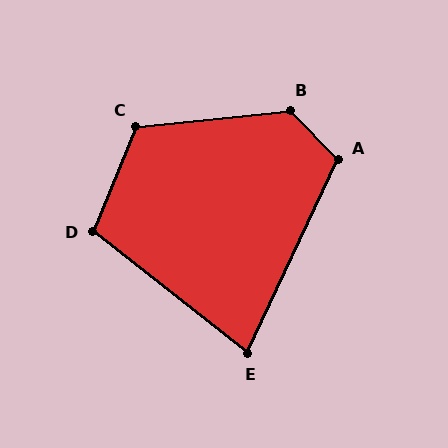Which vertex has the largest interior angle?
B, at approximately 128 degrees.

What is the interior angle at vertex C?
Approximately 118 degrees (obtuse).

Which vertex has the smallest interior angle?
E, at approximately 77 degrees.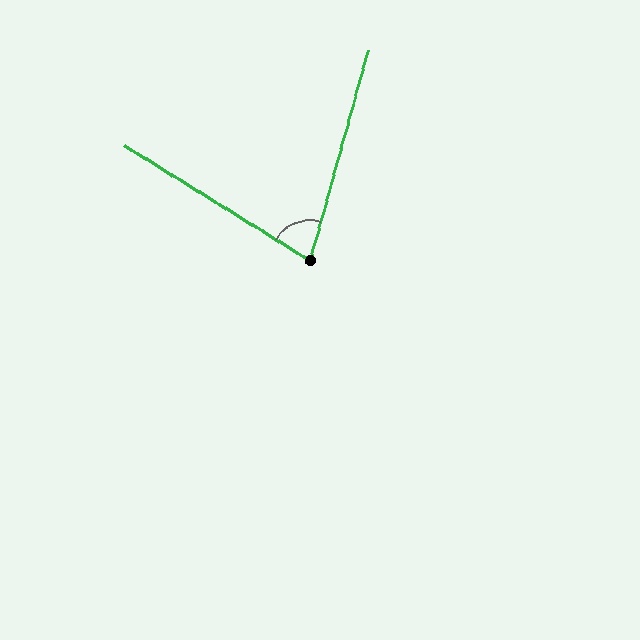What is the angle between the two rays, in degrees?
Approximately 74 degrees.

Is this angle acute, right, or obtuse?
It is acute.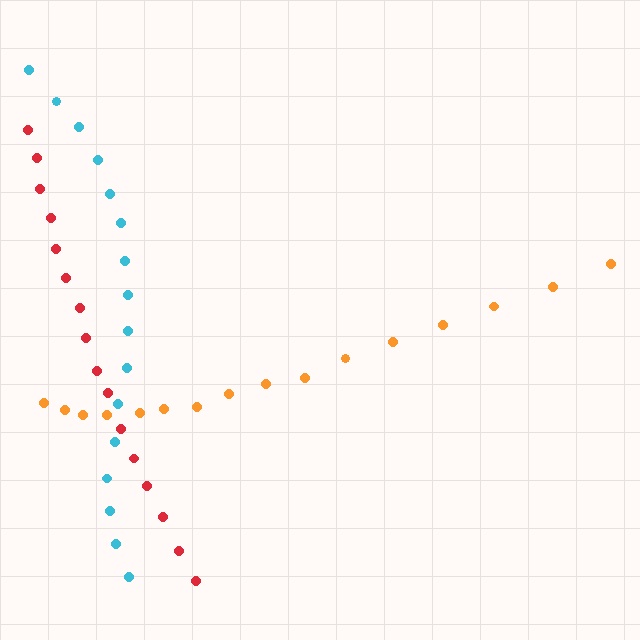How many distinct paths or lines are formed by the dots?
There are 3 distinct paths.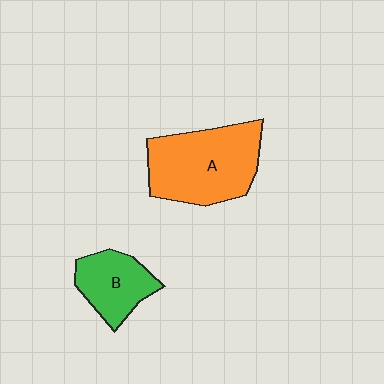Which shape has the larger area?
Shape A (orange).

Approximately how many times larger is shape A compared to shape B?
Approximately 1.8 times.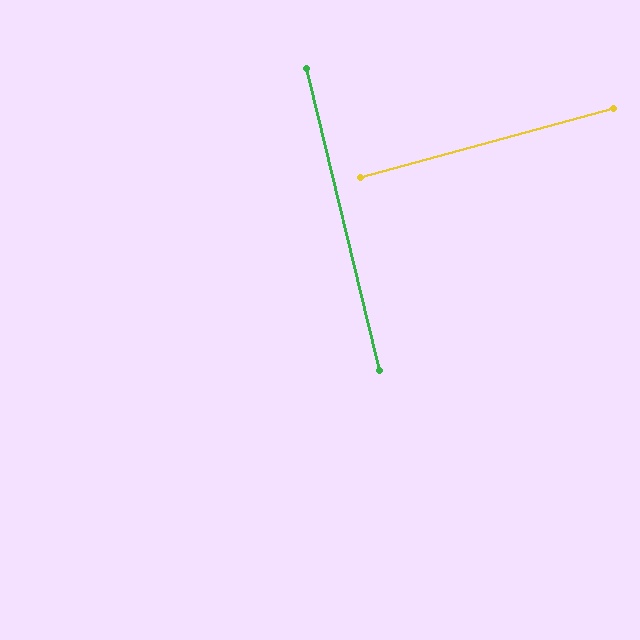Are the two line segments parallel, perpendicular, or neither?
Perpendicular — they meet at approximately 88°.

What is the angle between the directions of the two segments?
Approximately 88 degrees.